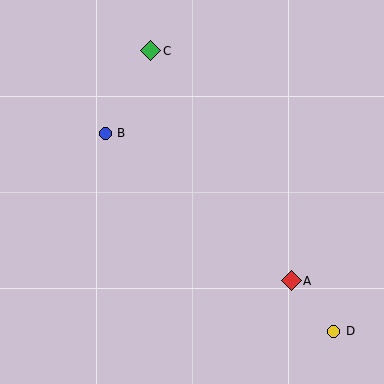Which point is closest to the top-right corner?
Point C is closest to the top-right corner.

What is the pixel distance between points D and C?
The distance between D and C is 335 pixels.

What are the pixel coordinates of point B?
Point B is at (105, 133).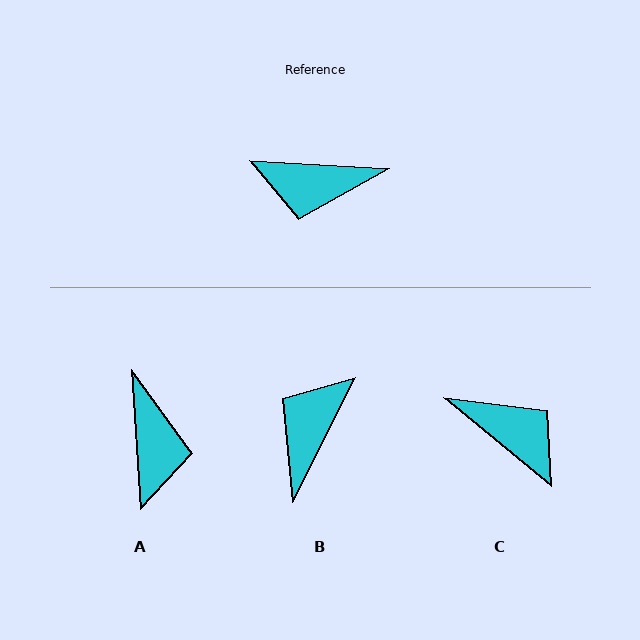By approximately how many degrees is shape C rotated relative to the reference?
Approximately 144 degrees counter-clockwise.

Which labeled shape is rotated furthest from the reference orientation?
C, about 144 degrees away.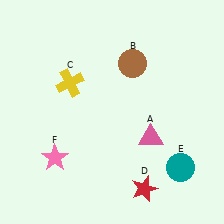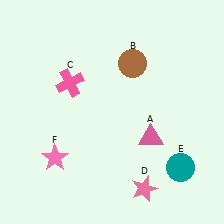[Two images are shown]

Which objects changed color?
C changed from yellow to pink. D changed from red to pink.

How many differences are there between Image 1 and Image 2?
There are 2 differences between the two images.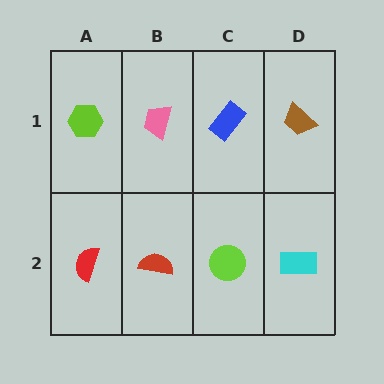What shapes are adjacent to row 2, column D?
A brown trapezoid (row 1, column D), a lime circle (row 2, column C).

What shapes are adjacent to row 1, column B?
A red semicircle (row 2, column B), a lime hexagon (row 1, column A), a blue rectangle (row 1, column C).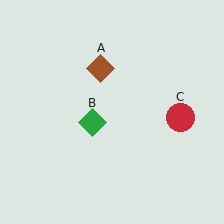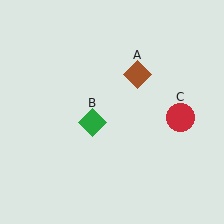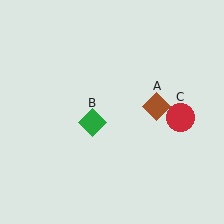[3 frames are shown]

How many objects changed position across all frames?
1 object changed position: brown diamond (object A).